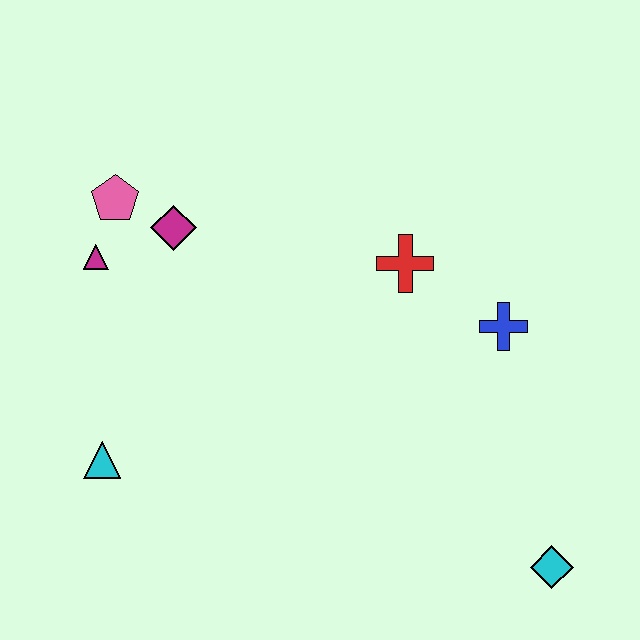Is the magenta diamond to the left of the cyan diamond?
Yes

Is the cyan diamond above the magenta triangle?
No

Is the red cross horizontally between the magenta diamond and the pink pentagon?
No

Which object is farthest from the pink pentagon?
The cyan diamond is farthest from the pink pentagon.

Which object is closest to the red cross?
The blue cross is closest to the red cross.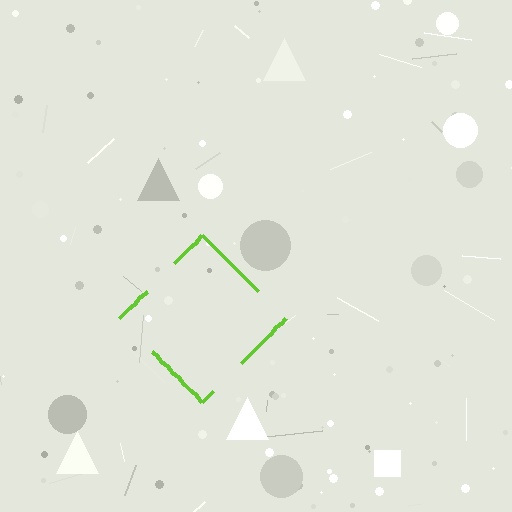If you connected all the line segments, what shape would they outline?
They would outline a diamond.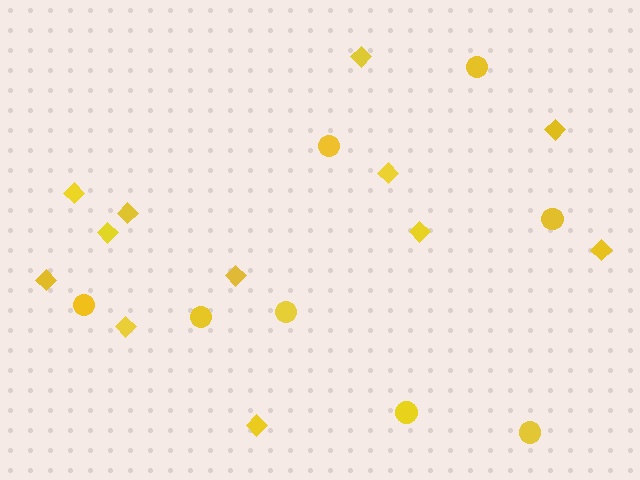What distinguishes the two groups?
There are 2 groups: one group of diamonds (12) and one group of circles (8).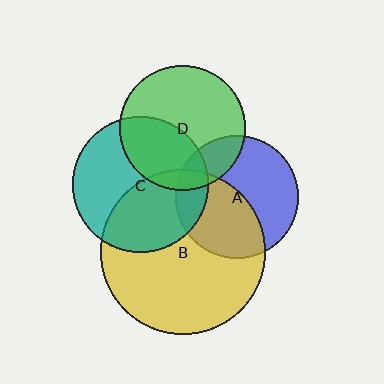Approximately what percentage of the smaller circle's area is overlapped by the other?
Approximately 40%.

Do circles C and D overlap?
Yes.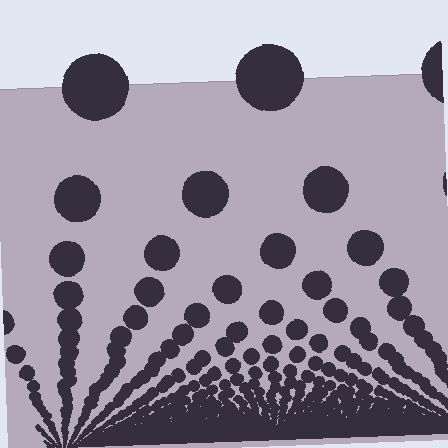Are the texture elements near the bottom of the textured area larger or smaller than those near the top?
Smaller. The gradient is inverted — elements near the bottom are smaller and denser.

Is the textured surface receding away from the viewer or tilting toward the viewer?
The surface appears to tilt toward the viewer. Texture elements get larger and sparser toward the top.